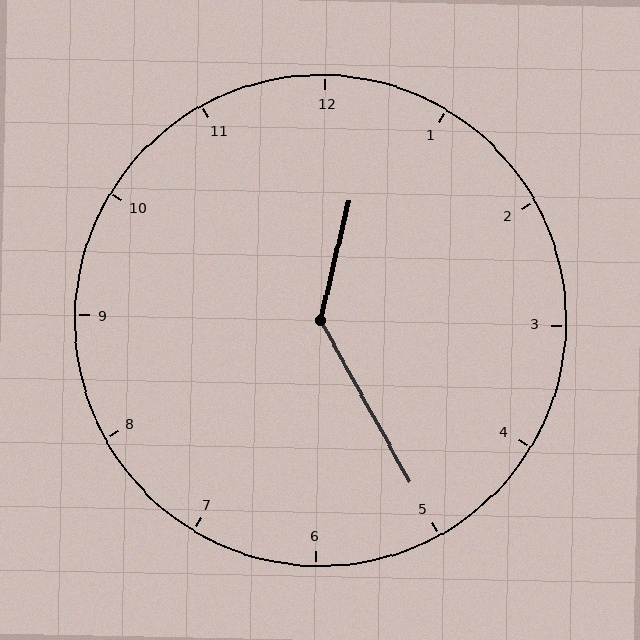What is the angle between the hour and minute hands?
Approximately 138 degrees.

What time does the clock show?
12:25.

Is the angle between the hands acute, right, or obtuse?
It is obtuse.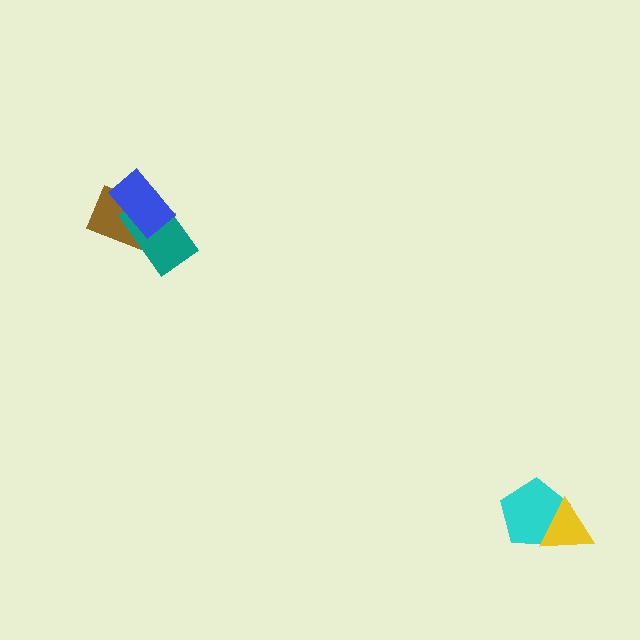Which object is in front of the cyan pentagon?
The yellow triangle is in front of the cyan pentagon.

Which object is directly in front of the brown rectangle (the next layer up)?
The teal rectangle is directly in front of the brown rectangle.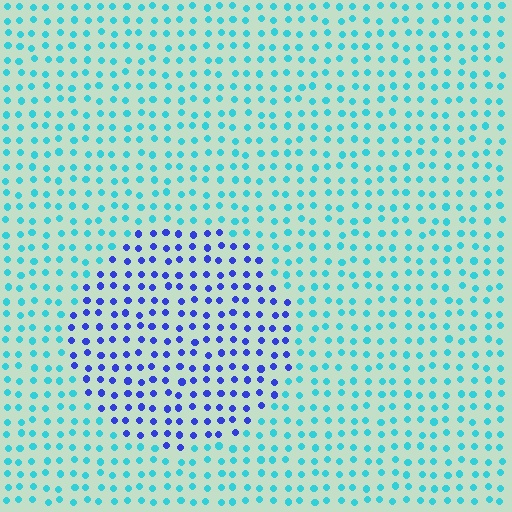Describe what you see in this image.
The image is filled with small cyan elements in a uniform arrangement. A circle-shaped region is visible where the elements are tinted to a slightly different hue, forming a subtle color boundary.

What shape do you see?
I see a circle.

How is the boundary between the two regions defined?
The boundary is defined purely by a slight shift in hue (about 52 degrees). Spacing, size, and orientation are identical on both sides.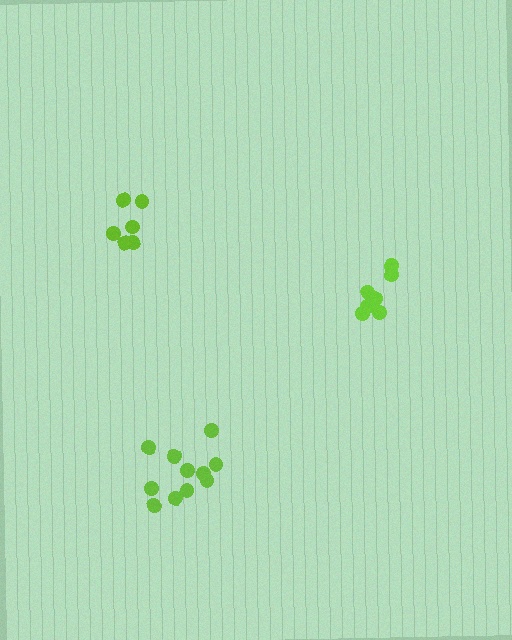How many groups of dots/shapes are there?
There are 3 groups.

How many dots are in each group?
Group 1: 7 dots, Group 2: 11 dots, Group 3: 7 dots (25 total).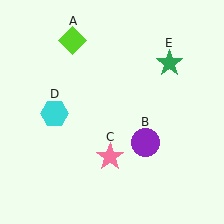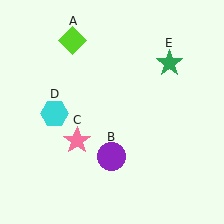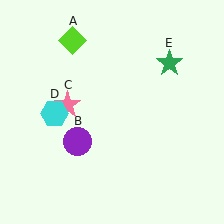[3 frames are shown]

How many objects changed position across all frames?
2 objects changed position: purple circle (object B), pink star (object C).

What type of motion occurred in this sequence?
The purple circle (object B), pink star (object C) rotated clockwise around the center of the scene.